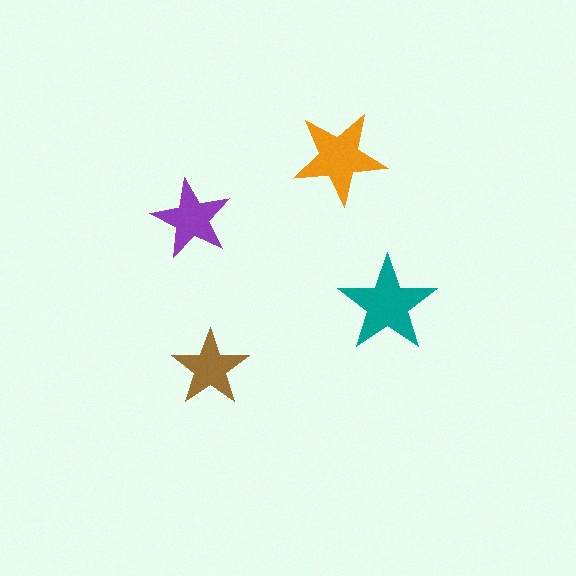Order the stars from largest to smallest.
the teal one, the orange one, the purple one, the brown one.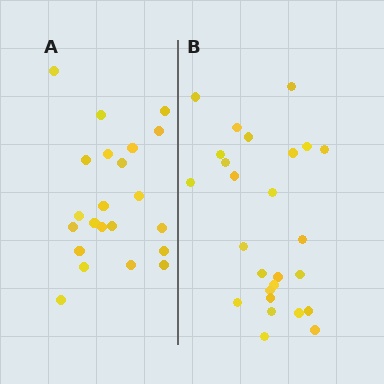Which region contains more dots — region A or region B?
Region B (the right region) has more dots.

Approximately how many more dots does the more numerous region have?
Region B has about 4 more dots than region A.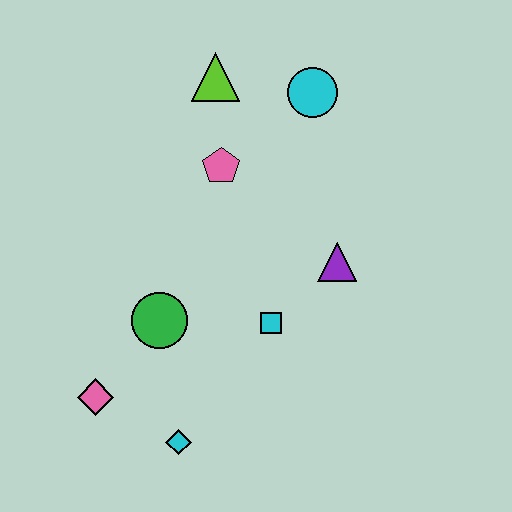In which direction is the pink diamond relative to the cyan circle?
The pink diamond is below the cyan circle.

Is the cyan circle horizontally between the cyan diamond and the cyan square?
No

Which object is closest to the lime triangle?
The pink pentagon is closest to the lime triangle.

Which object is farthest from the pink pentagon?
The cyan diamond is farthest from the pink pentagon.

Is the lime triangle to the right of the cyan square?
No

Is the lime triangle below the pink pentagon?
No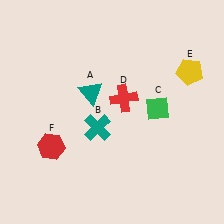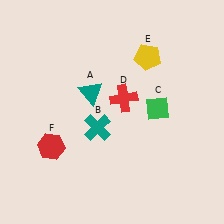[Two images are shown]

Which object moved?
The yellow pentagon (E) moved left.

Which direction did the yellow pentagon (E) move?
The yellow pentagon (E) moved left.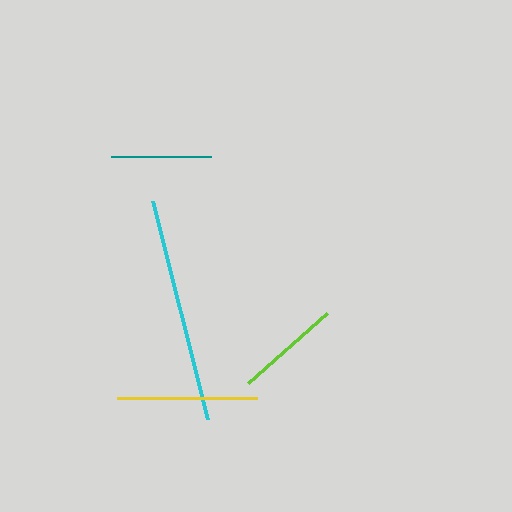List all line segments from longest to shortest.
From longest to shortest: cyan, yellow, lime, teal.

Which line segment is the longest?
The cyan line is the longest at approximately 225 pixels.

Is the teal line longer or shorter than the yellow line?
The yellow line is longer than the teal line.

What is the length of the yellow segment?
The yellow segment is approximately 140 pixels long.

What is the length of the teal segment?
The teal segment is approximately 100 pixels long.